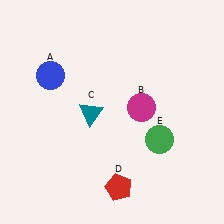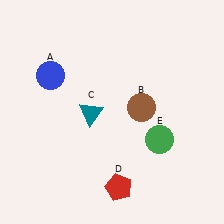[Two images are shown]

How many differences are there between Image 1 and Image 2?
There is 1 difference between the two images.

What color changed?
The circle (B) changed from magenta in Image 1 to brown in Image 2.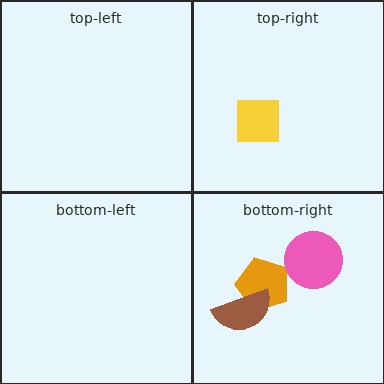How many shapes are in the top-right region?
1.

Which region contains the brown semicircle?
The bottom-right region.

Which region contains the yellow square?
The top-right region.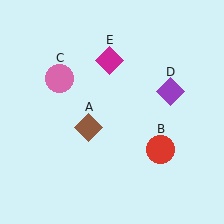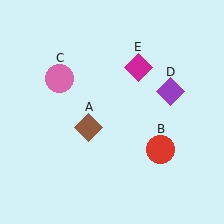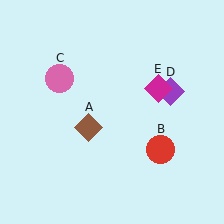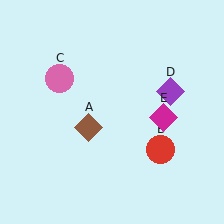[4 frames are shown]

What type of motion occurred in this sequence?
The magenta diamond (object E) rotated clockwise around the center of the scene.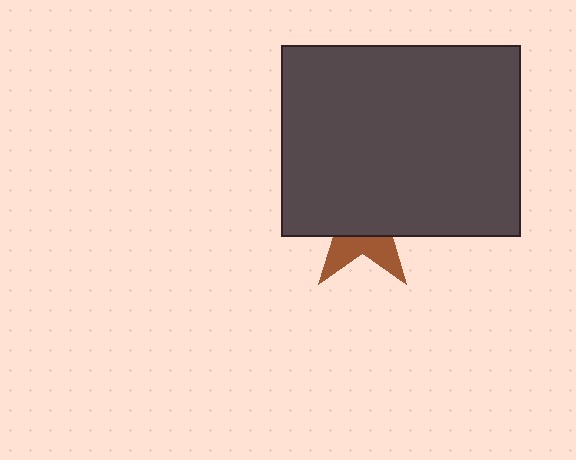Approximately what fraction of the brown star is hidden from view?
Roughly 67% of the brown star is hidden behind the dark gray rectangle.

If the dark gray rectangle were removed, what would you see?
You would see the complete brown star.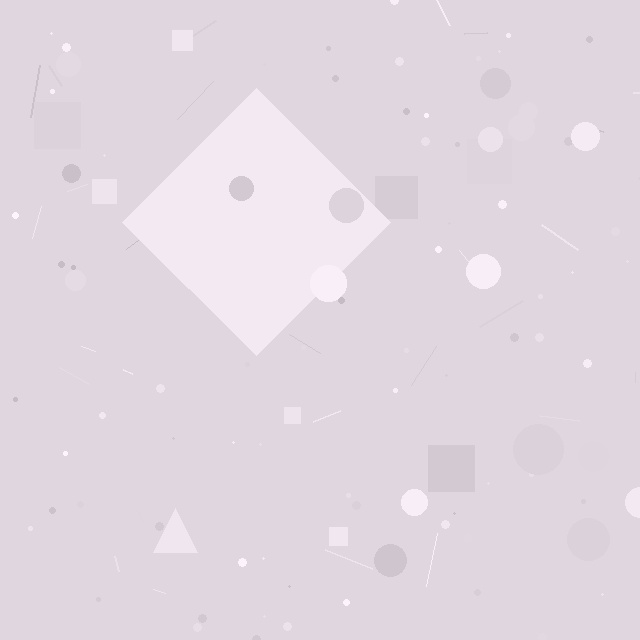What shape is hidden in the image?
A diamond is hidden in the image.